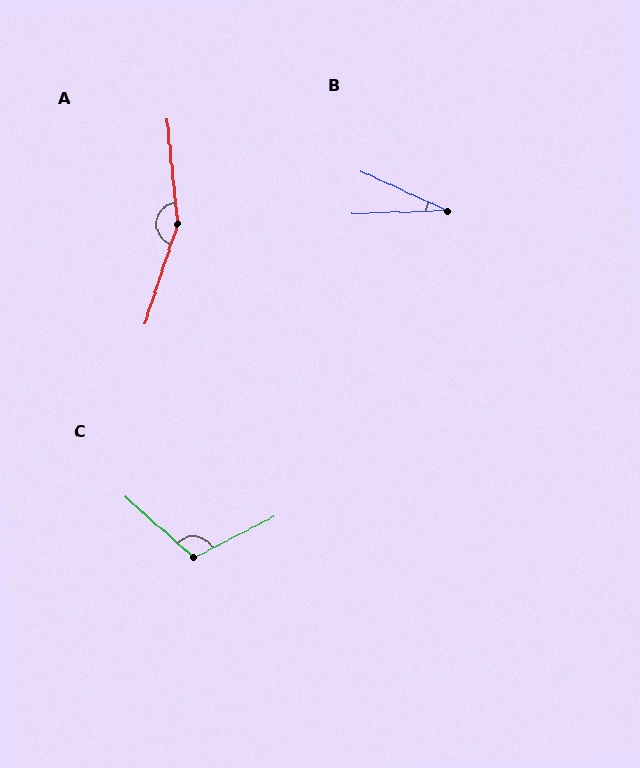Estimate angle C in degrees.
Approximately 111 degrees.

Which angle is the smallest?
B, at approximately 26 degrees.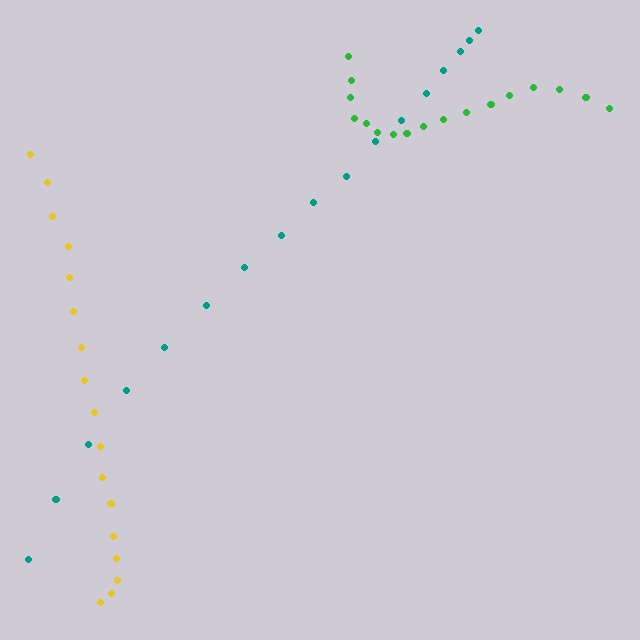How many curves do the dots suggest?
There are 3 distinct paths.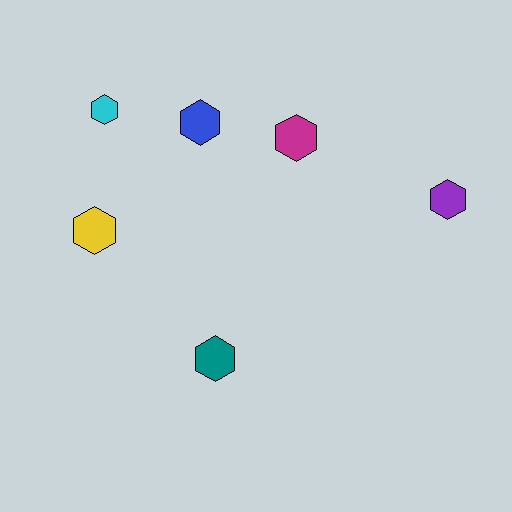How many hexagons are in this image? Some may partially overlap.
There are 6 hexagons.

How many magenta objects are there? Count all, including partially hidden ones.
There is 1 magenta object.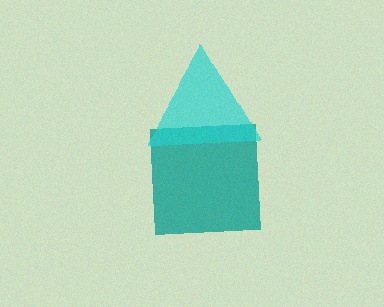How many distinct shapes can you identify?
There are 2 distinct shapes: a teal square, a cyan triangle.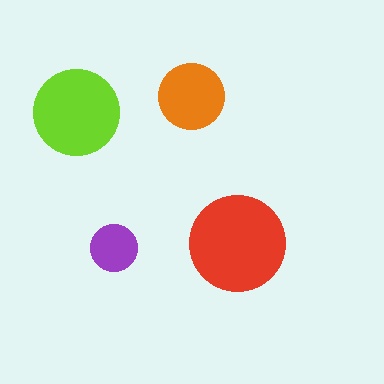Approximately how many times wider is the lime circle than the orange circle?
About 1.5 times wider.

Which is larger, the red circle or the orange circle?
The red one.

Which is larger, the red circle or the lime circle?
The red one.